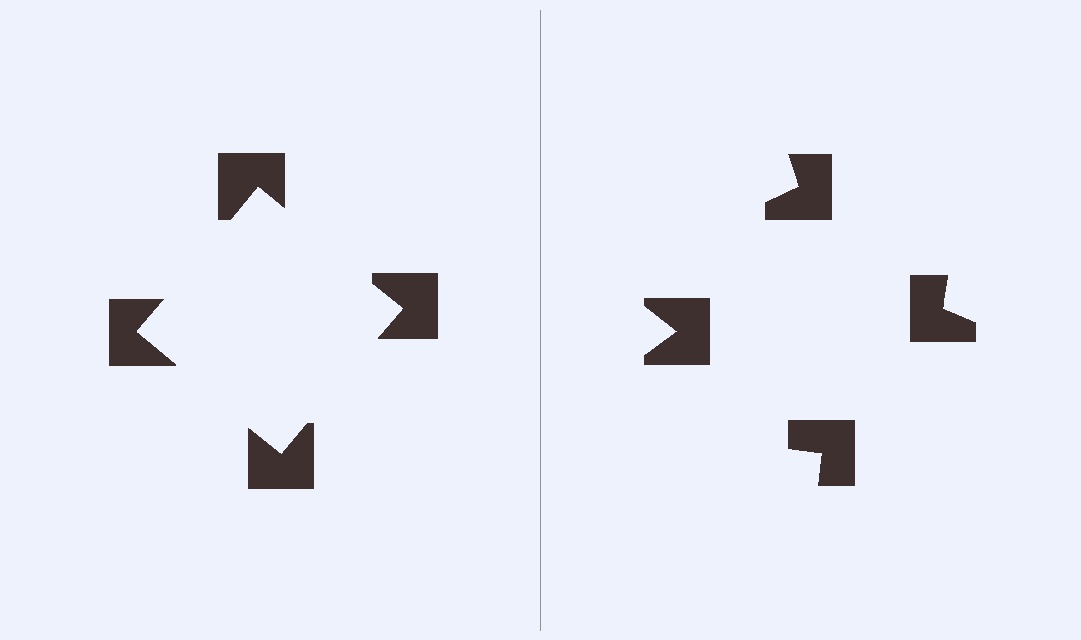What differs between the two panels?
The notched squares are positioned identically on both sides; only the wedge orientations differ. On the left they align to a square; on the right they are misaligned.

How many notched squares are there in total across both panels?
8 — 4 on each side.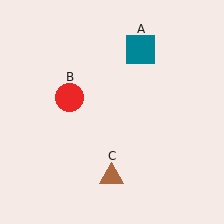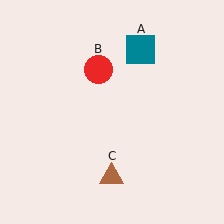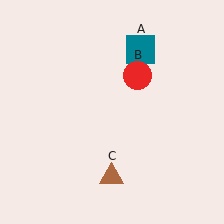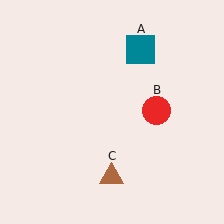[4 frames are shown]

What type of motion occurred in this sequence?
The red circle (object B) rotated clockwise around the center of the scene.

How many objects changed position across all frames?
1 object changed position: red circle (object B).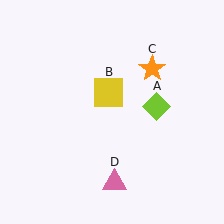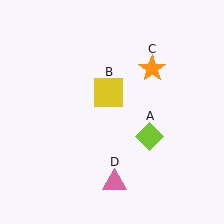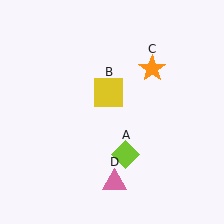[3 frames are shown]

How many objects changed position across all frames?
1 object changed position: lime diamond (object A).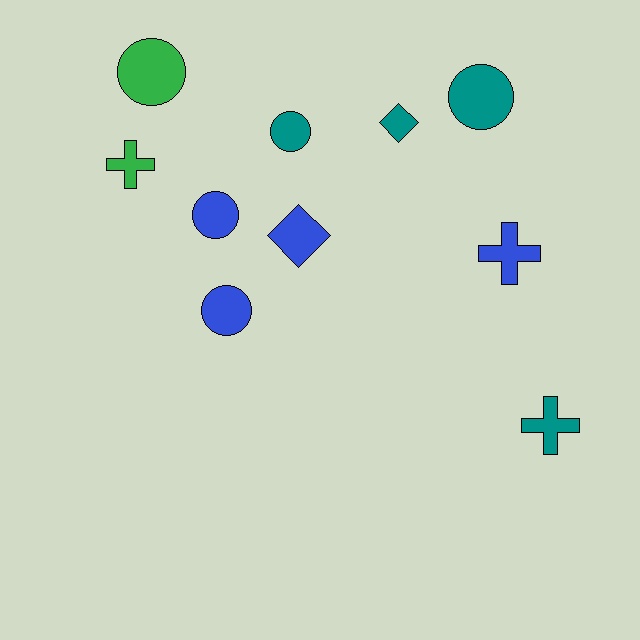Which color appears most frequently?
Teal, with 4 objects.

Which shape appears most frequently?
Circle, with 5 objects.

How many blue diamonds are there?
There is 1 blue diamond.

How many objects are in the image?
There are 10 objects.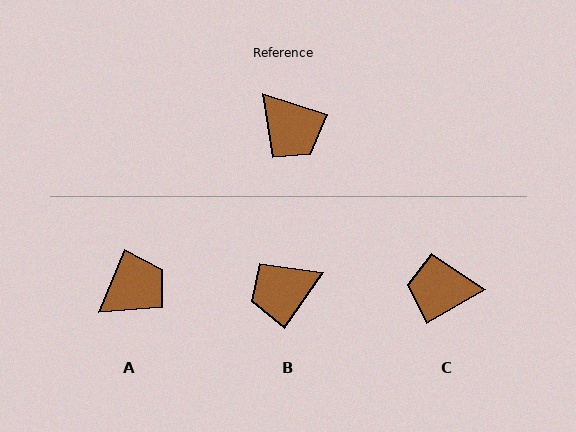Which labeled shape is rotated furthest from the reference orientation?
C, about 133 degrees away.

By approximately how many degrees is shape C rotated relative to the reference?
Approximately 133 degrees clockwise.